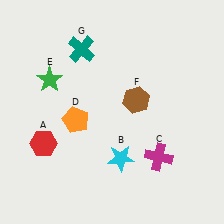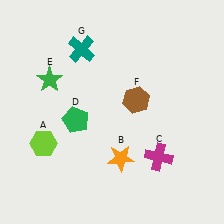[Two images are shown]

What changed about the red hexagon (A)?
In Image 1, A is red. In Image 2, it changed to lime.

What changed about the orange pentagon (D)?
In Image 1, D is orange. In Image 2, it changed to green.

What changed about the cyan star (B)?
In Image 1, B is cyan. In Image 2, it changed to orange.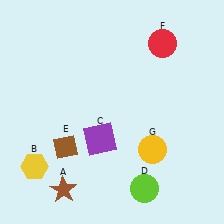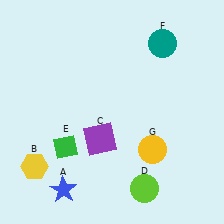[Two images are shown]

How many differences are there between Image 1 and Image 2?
There are 3 differences between the two images.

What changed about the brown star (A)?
In Image 1, A is brown. In Image 2, it changed to blue.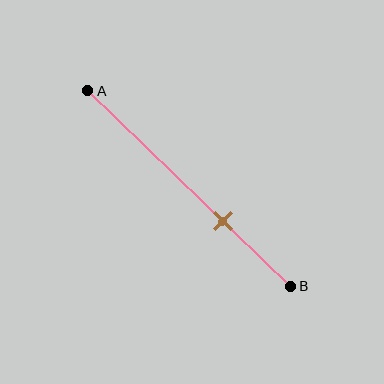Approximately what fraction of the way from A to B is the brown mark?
The brown mark is approximately 65% of the way from A to B.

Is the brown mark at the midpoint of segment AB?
No, the mark is at about 65% from A, not at the 50% midpoint.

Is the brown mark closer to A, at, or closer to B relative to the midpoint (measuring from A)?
The brown mark is closer to point B than the midpoint of segment AB.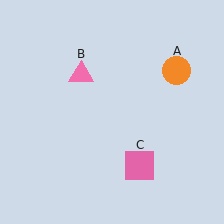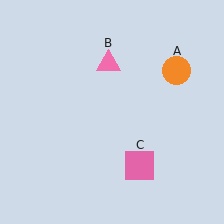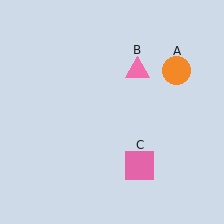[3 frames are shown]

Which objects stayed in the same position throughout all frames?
Orange circle (object A) and pink square (object C) remained stationary.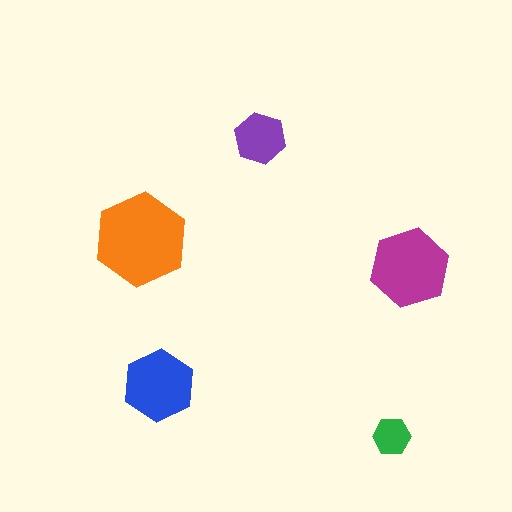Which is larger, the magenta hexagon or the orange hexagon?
The orange one.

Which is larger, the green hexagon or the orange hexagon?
The orange one.